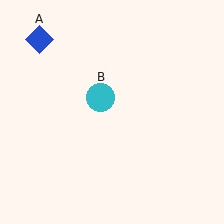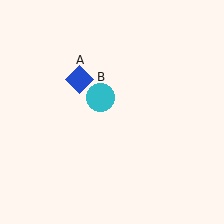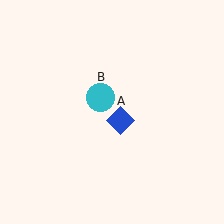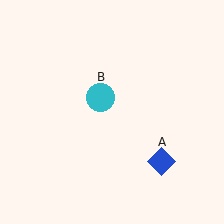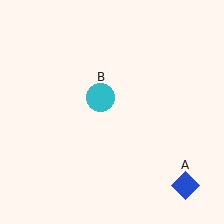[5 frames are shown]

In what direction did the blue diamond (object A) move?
The blue diamond (object A) moved down and to the right.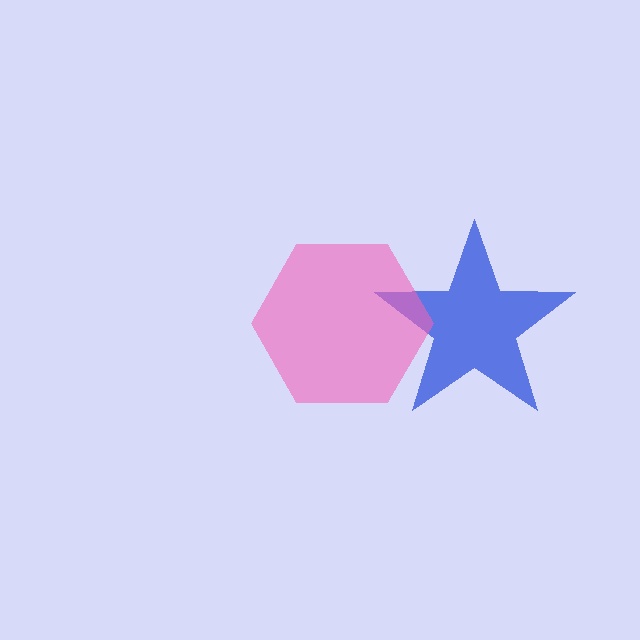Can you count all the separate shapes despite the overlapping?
Yes, there are 2 separate shapes.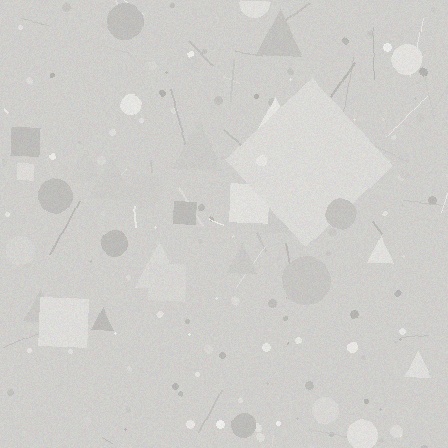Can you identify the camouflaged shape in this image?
The camouflaged shape is a diamond.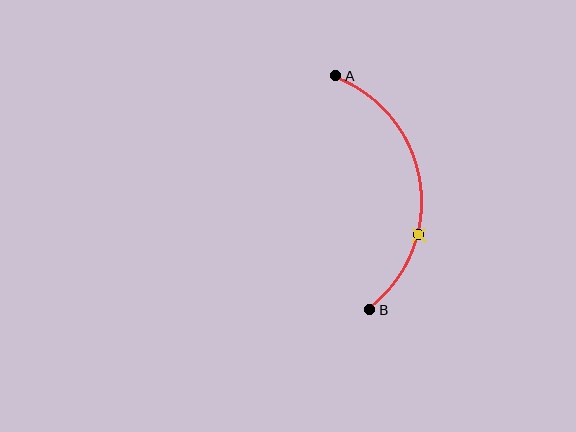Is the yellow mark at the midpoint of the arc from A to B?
No. The yellow mark lies on the arc but is closer to endpoint B. The arc midpoint would be at the point on the curve equidistant along the arc from both A and B.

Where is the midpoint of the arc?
The arc midpoint is the point on the curve farthest from the straight line joining A and B. It sits to the right of that line.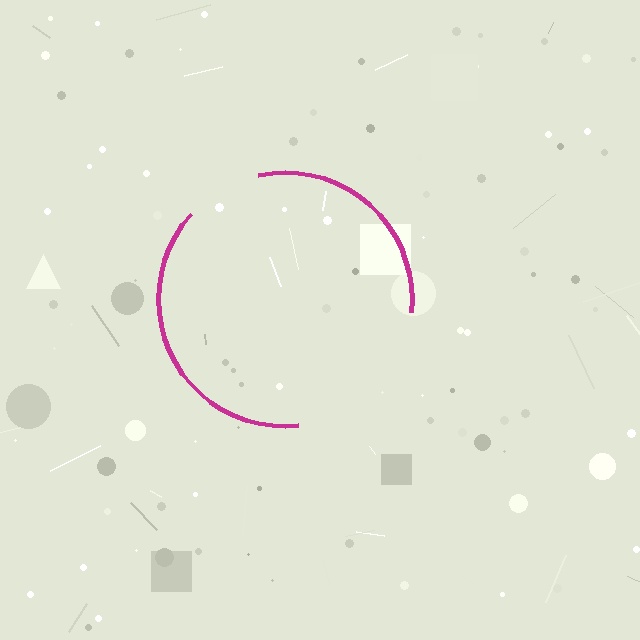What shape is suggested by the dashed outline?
The dashed outline suggests a circle.